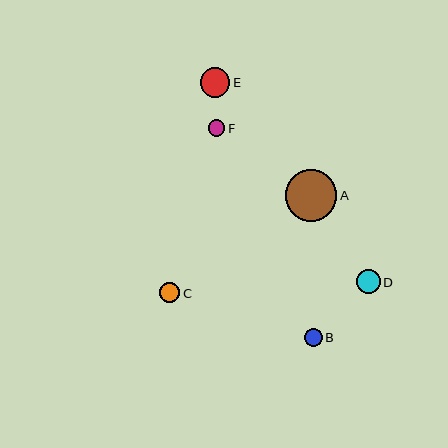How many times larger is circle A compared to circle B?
Circle A is approximately 2.9 times the size of circle B.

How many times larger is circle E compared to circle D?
Circle E is approximately 1.2 times the size of circle D.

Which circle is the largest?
Circle A is the largest with a size of approximately 51 pixels.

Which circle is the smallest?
Circle F is the smallest with a size of approximately 17 pixels.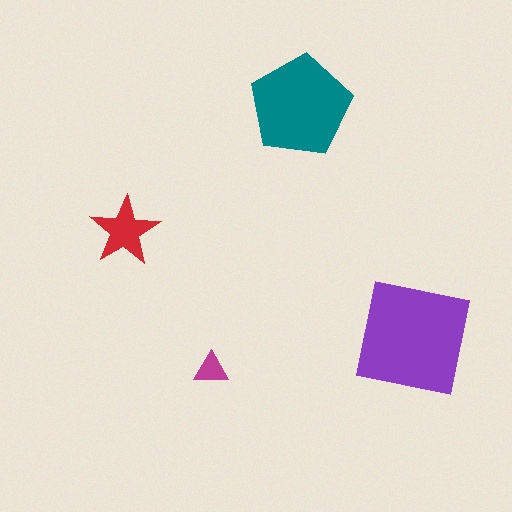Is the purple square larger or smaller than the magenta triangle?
Larger.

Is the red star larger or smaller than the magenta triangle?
Larger.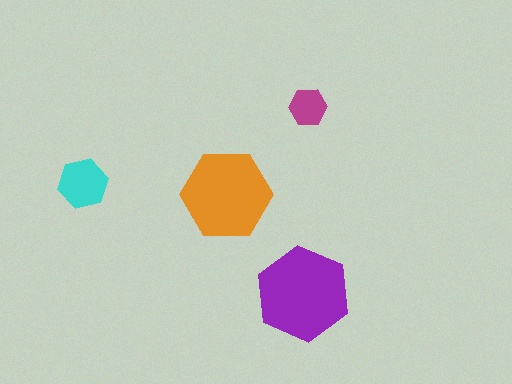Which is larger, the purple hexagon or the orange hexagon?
The purple one.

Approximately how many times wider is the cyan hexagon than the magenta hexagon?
About 1.5 times wider.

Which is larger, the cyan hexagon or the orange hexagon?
The orange one.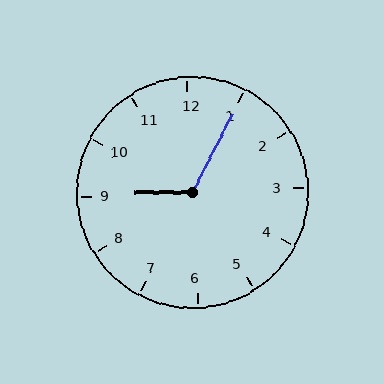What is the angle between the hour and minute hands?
Approximately 118 degrees.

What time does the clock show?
9:05.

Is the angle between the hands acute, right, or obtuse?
It is obtuse.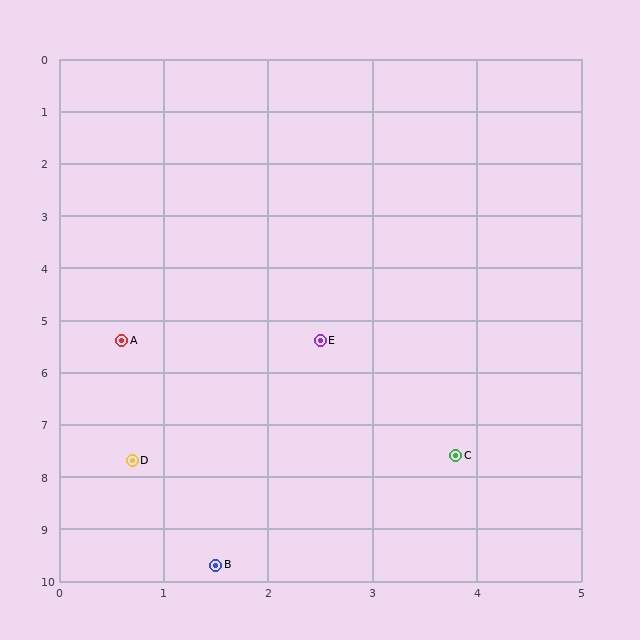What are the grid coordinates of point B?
Point B is at approximately (1.5, 9.7).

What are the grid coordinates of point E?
Point E is at approximately (2.5, 5.4).